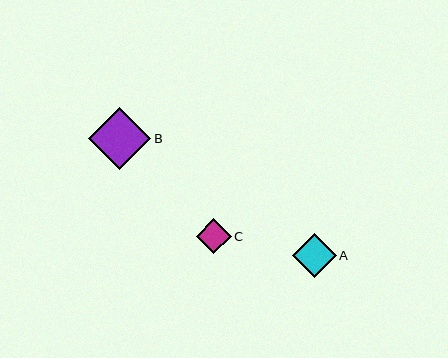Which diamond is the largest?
Diamond B is the largest with a size of approximately 62 pixels.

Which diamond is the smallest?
Diamond C is the smallest with a size of approximately 35 pixels.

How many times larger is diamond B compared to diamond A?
Diamond B is approximately 1.4 times the size of diamond A.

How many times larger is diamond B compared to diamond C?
Diamond B is approximately 1.8 times the size of diamond C.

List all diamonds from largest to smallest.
From largest to smallest: B, A, C.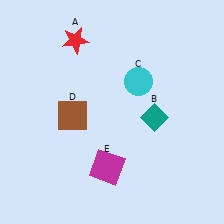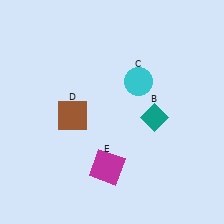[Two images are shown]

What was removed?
The red star (A) was removed in Image 2.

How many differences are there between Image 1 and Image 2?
There is 1 difference between the two images.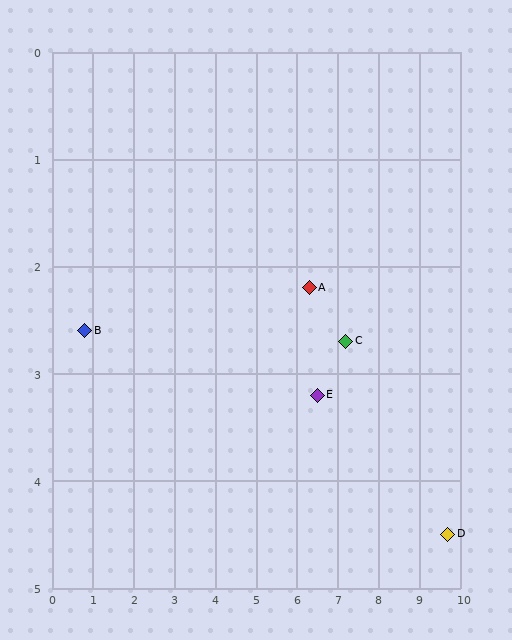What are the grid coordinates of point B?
Point B is at approximately (0.8, 2.6).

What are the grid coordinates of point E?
Point E is at approximately (6.5, 3.2).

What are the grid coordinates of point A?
Point A is at approximately (6.3, 2.2).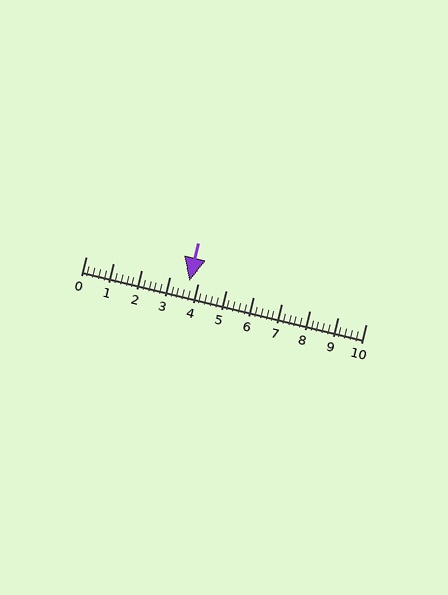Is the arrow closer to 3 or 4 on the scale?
The arrow is closer to 4.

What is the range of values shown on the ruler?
The ruler shows values from 0 to 10.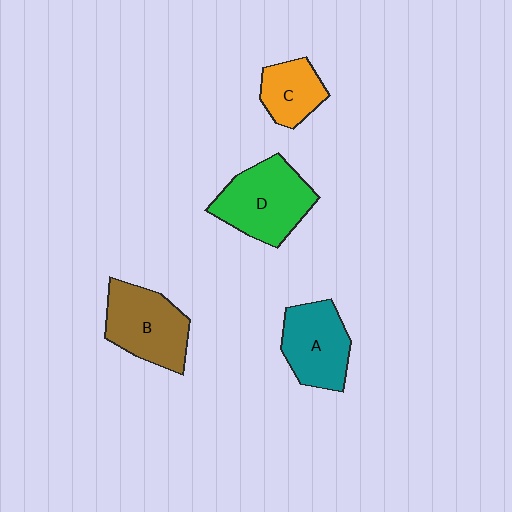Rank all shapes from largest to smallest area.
From largest to smallest: D (green), B (brown), A (teal), C (orange).